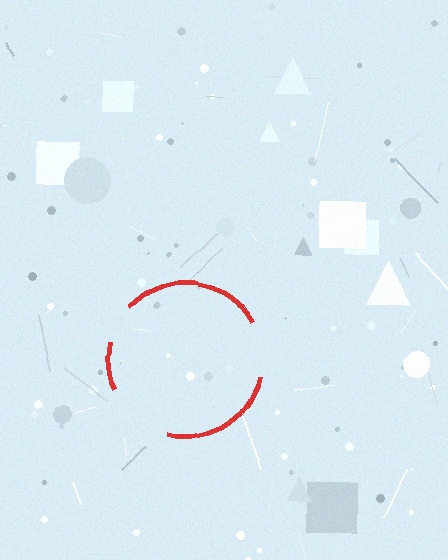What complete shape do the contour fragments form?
The contour fragments form a circle.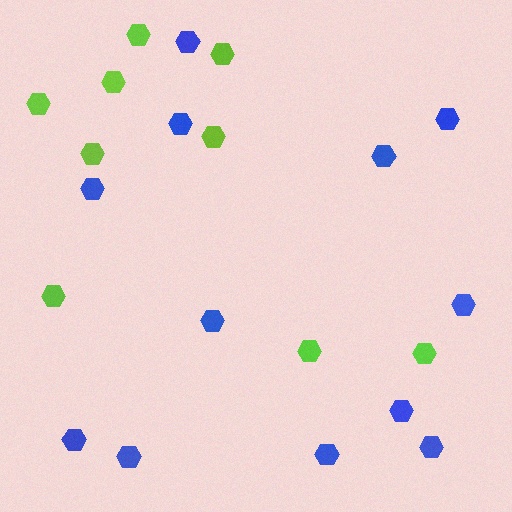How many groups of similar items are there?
There are 2 groups: one group of blue hexagons (12) and one group of lime hexagons (9).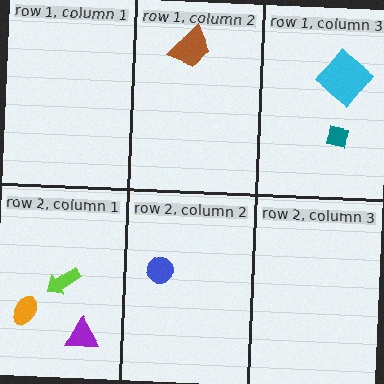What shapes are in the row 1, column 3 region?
The teal square, the cyan diamond.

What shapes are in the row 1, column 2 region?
The brown trapezoid.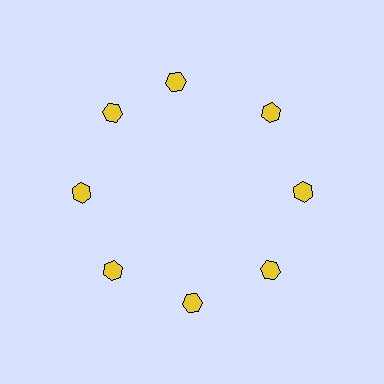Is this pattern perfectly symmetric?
No. The 8 yellow hexagons are arranged in a ring, but one element near the 12 o'clock position is rotated out of alignment along the ring, breaking the 8-fold rotational symmetry.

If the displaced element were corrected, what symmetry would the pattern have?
It would have 8-fold rotational symmetry — the pattern would map onto itself every 45 degrees.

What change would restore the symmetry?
The symmetry would be restored by rotating it back into even spacing with its neighbors so that all 8 hexagons sit at equal angles and equal distance from the center.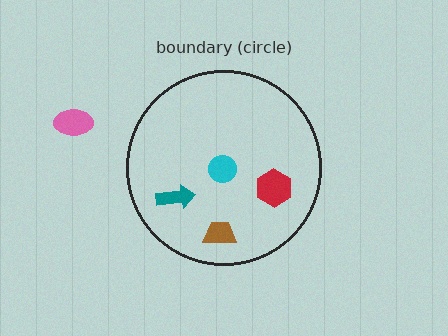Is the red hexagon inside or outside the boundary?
Inside.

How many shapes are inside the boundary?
4 inside, 1 outside.